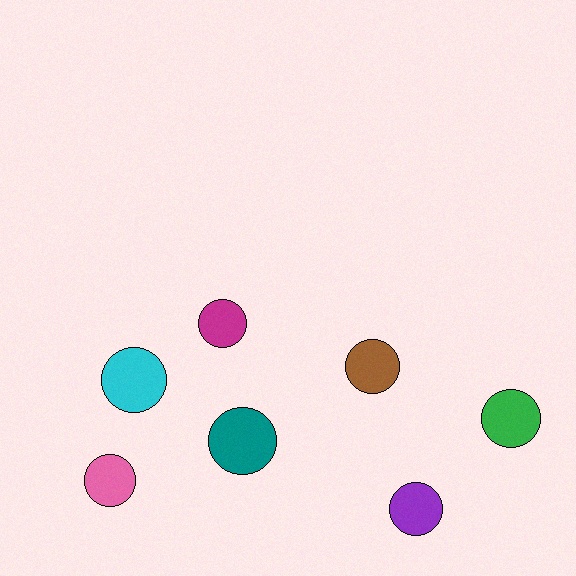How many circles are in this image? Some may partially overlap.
There are 7 circles.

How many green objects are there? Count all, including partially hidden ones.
There is 1 green object.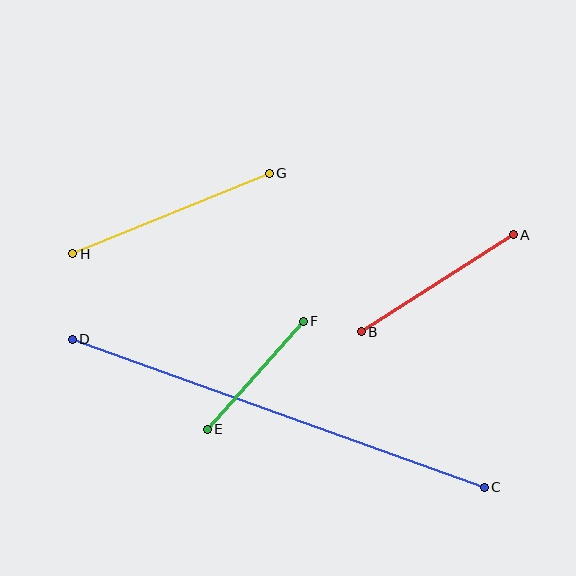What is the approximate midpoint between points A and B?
The midpoint is at approximately (437, 283) pixels.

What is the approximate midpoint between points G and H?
The midpoint is at approximately (171, 214) pixels.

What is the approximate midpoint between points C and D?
The midpoint is at approximately (278, 413) pixels.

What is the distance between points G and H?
The distance is approximately 212 pixels.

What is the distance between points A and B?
The distance is approximately 181 pixels.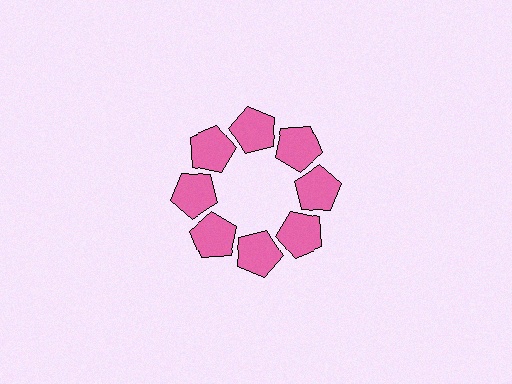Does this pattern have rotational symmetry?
Yes, this pattern has 8-fold rotational symmetry. It looks the same after rotating 45 degrees around the center.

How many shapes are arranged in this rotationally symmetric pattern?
There are 8 shapes, arranged in 8 groups of 1.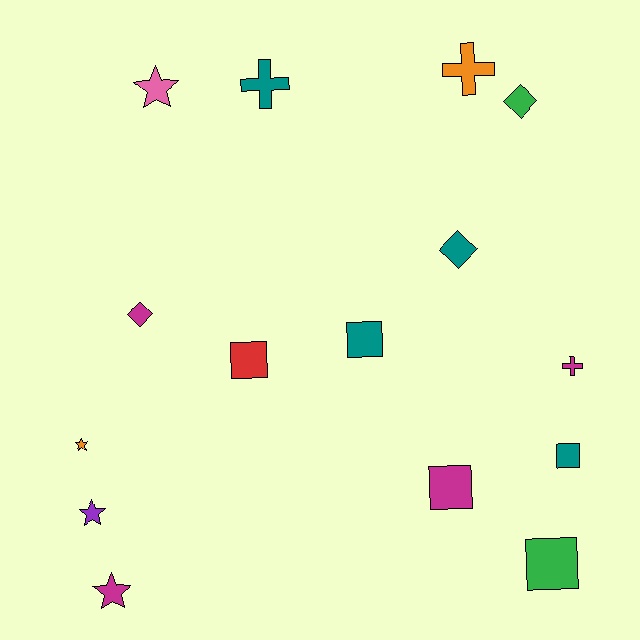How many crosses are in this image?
There are 3 crosses.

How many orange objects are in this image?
There are 2 orange objects.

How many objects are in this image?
There are 15 objects.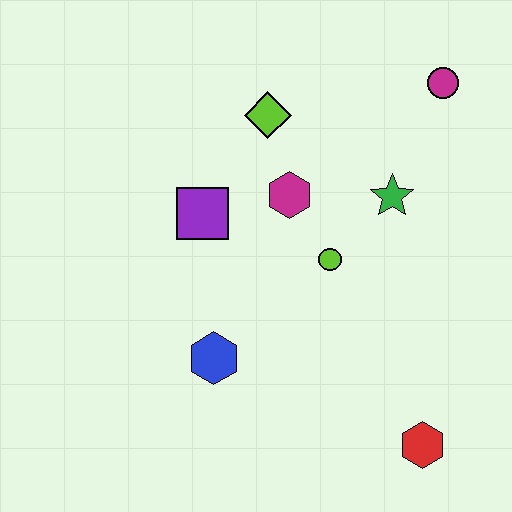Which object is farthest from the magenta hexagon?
The red hexagon is farthest from the magenta hexagon.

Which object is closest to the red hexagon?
The lime circle is closest to the red hexagon.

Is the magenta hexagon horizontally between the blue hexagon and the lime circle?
Yes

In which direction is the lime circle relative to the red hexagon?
The lime circle is above the red hexagon.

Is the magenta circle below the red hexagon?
No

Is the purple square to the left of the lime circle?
Yes